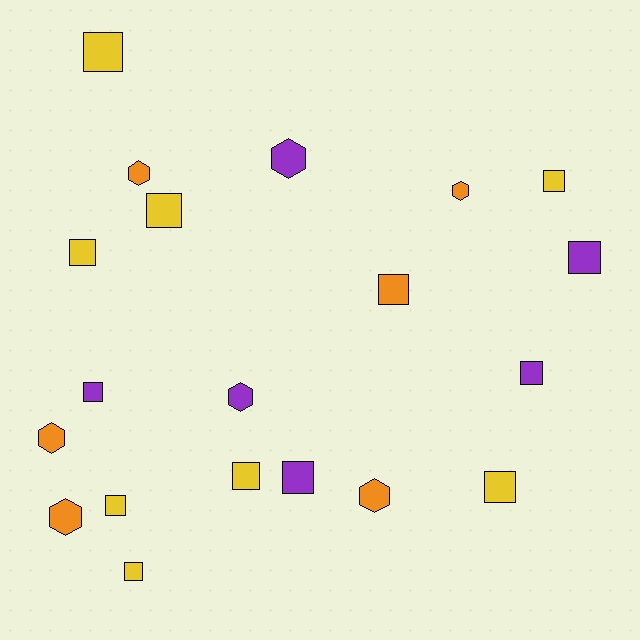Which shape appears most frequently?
Square, with 13 objects.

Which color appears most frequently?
Yellow, with 8 objects.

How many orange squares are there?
There is 1 orange square.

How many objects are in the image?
There are 20 objects.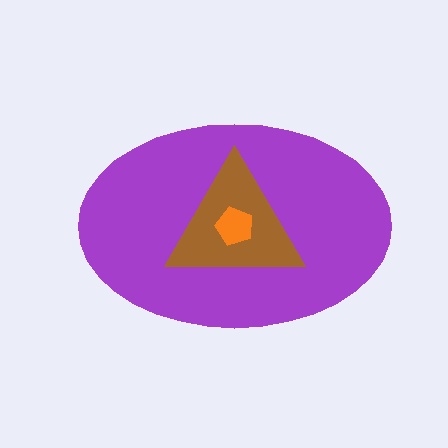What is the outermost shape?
The purple ellipse.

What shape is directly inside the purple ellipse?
The brown triangle.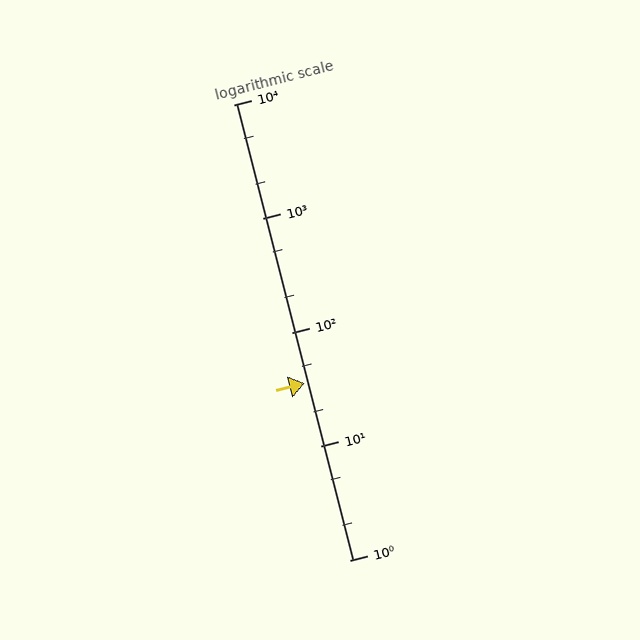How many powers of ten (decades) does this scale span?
The scale spans 4 decades, from 1 to 10000.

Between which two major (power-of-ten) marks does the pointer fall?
The pointer is between 10 and 100.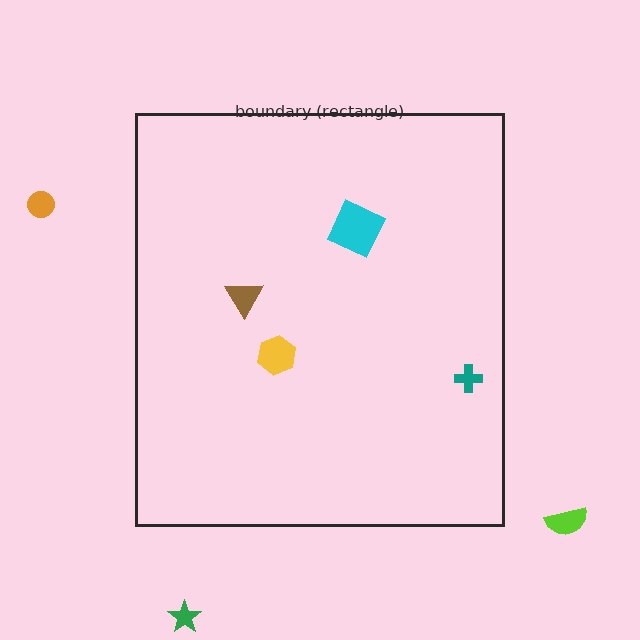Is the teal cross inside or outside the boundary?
Inside.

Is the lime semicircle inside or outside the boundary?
Outside.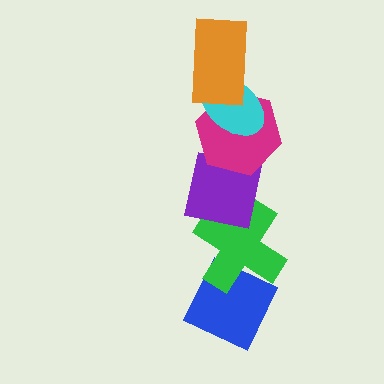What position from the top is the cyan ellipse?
The cyan ellipse is 2nd from the top.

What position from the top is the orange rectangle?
The orange rectangle is 1st from the top.